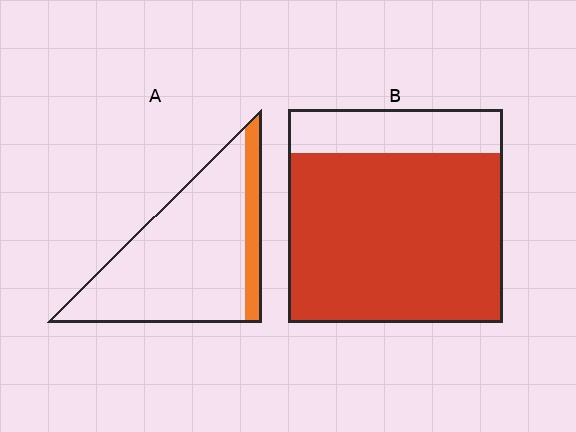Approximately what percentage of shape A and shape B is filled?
A is approximately 15% and B is approximately 80%.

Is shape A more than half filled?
No.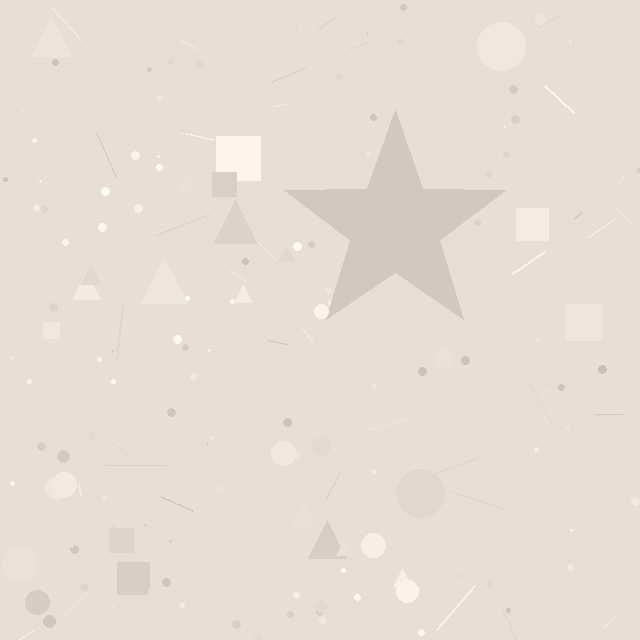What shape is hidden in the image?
A star is hidden in the image.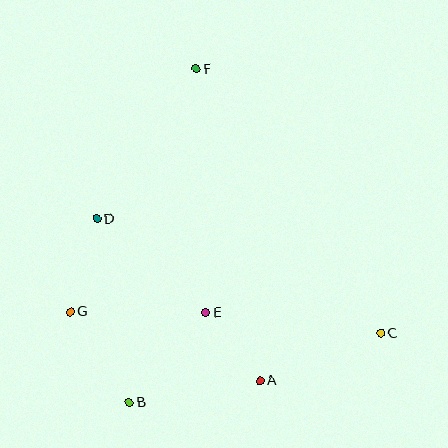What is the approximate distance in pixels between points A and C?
The distance between A and C is approximately 130 pixels.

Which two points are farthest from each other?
Points B and F are farthest from each other.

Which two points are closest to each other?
Points A and E are closest to each other.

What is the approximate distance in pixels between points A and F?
The distance between A and F is approximately 318 pixels.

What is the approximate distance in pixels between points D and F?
The distance between D and F is approximately 180 pixels.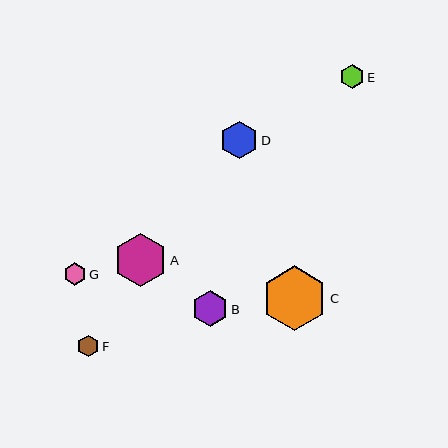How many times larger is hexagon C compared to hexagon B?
Hexagon C is approximately 1.8 times the size of hexagon B.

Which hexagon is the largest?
Hexagon C is the largest with a size of approximately 65 pixels.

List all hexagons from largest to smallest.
From largest to smallest: C, A, D, B, E, G, F.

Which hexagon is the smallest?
Hexagon F is the smallest with a size of approximately 21 pixels.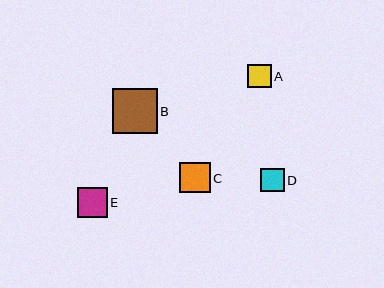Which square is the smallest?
Square D is the smallest with a size of approximately 23 pixels.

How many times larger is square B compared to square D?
Square B is approximately 1.9 times the size of square D.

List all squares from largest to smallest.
From largest to smallest: B, C, E, A, D.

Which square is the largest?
Square B is the largest with a size of approximately 45 pixels.